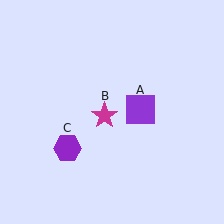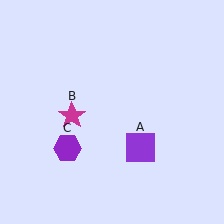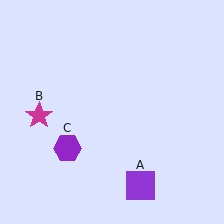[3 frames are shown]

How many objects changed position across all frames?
2 objects changed position: purple square (object A), magenta star (object B).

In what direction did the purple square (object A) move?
The purple square (object A) moved down.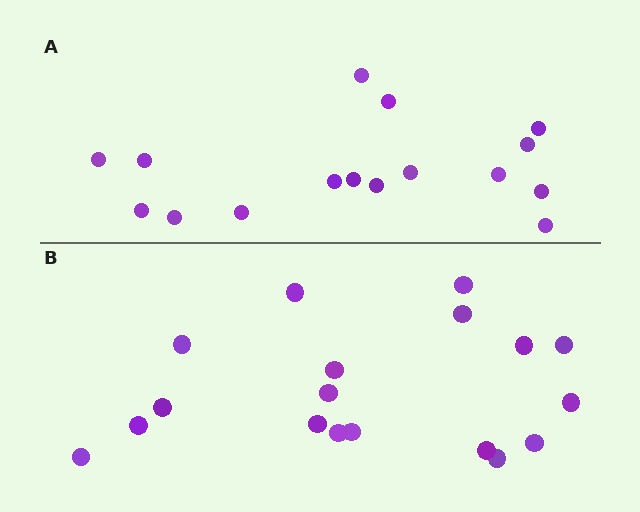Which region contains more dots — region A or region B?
Region B (the bottom region) has more dots.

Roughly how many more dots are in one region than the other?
Region B has just a few more — roughly 2 or 3 more dots than region A.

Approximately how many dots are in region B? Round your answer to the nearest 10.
About 20 dots. (The exact count is 18, which rounds to 20.)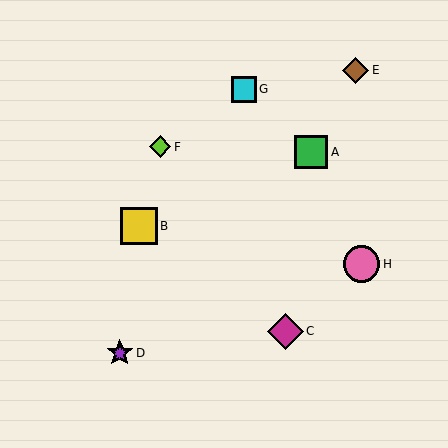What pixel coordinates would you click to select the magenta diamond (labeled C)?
Click at (286, 331) to select the magenta diamond C.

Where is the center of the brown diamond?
The center of the brown diamond is at (356, 70).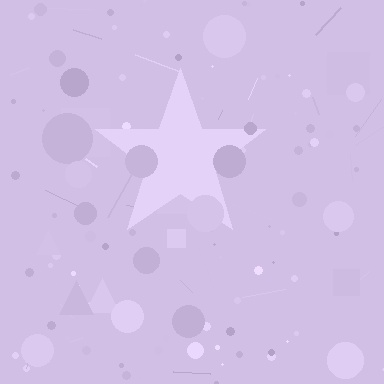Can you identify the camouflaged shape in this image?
The camouflaged shape is a star.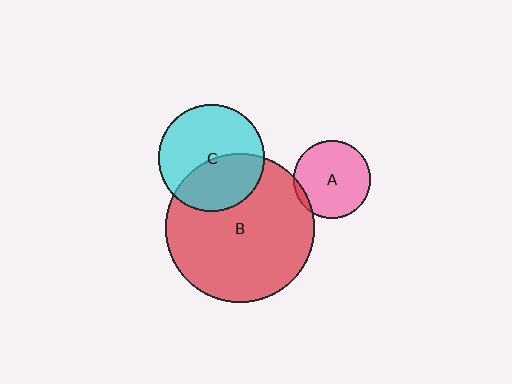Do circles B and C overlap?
Yes.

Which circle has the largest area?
Circle B (red).